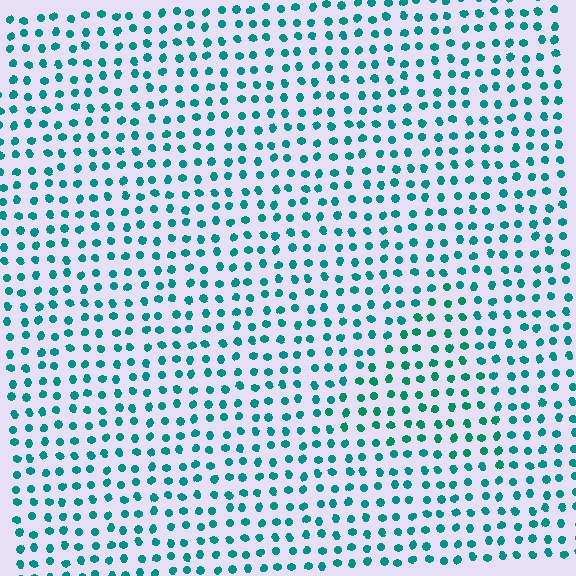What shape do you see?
I see a triangle.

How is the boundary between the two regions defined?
The boundary is defined purely by a slight shift in hue (about 19 degrees). Spacing, size, and orientation are identical on both sides.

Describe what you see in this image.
The image is filled with small teal elements in a uniform arrangement. A triangle-shaped region is visible where the elements are tinted to a slightly different hue, forming a subtle color boundary.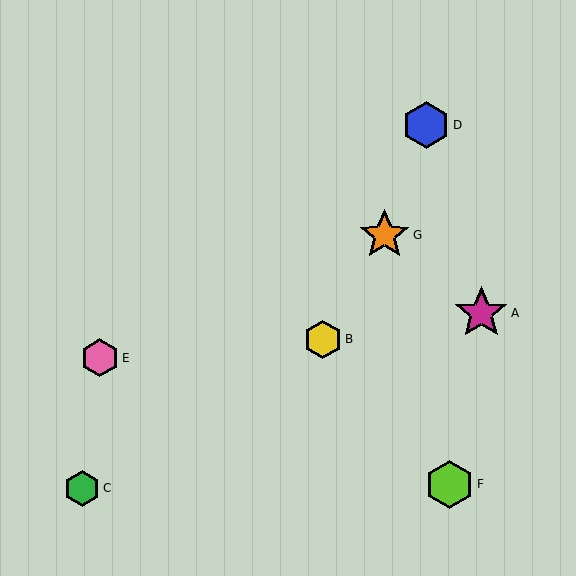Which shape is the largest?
The magenta star (labeled A) is the largest.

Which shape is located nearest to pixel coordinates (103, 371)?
The pink hexagon (labeled E) at (100, 358) is nearest to that location.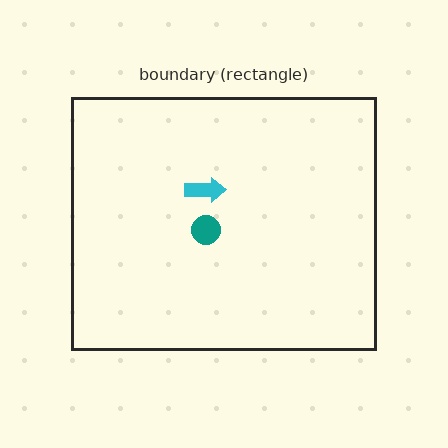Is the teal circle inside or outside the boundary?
Inside.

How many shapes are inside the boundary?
2 inside, 0 outside.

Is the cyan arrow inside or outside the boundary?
Inside.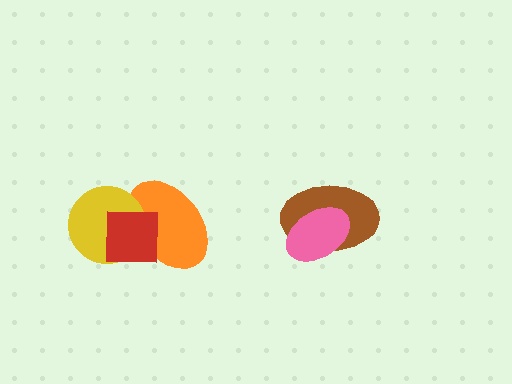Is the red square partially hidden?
No, no other shape covers it.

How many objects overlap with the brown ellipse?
1 object overlaps with the brown ellipse.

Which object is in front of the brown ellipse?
The pink ellipse is in front of the brown ellipse.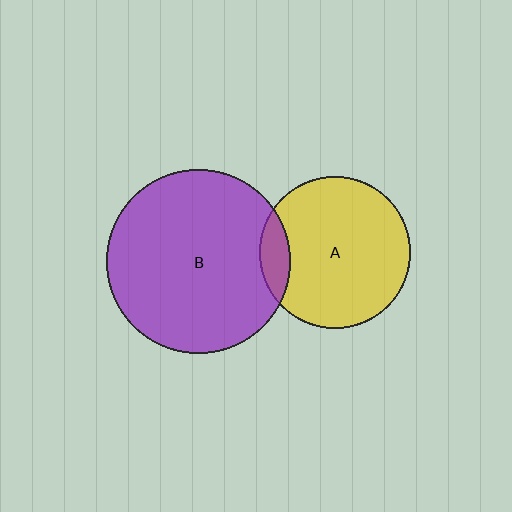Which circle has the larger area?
Circle B (purple).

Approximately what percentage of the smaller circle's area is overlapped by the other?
Approximately 10%.